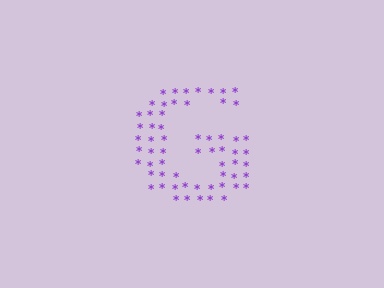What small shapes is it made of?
It is made of small asterisks.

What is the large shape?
The large shape is the letter G.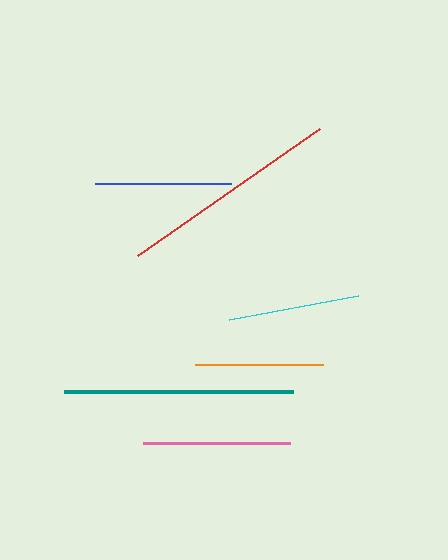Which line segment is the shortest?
The orange line is the shortest at approximately 128 pixels.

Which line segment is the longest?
The teal line is the longest at approximately 229 pixels.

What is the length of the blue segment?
The blue segment is approximately 136 pixels long.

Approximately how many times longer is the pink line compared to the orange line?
The pink line is approximately 1.2 times the length of the orange line.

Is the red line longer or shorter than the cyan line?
The red line is longer than the cyan line.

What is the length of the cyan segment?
The cyan segment is approximately 131 pixels long.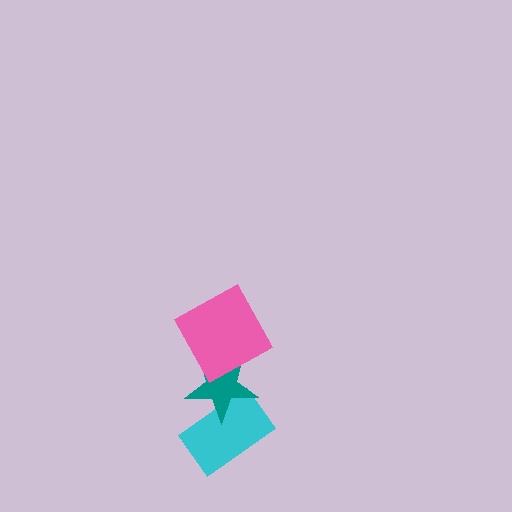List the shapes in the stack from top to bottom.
From top to bottom: the pink square, the teal star, the cyan rectangle.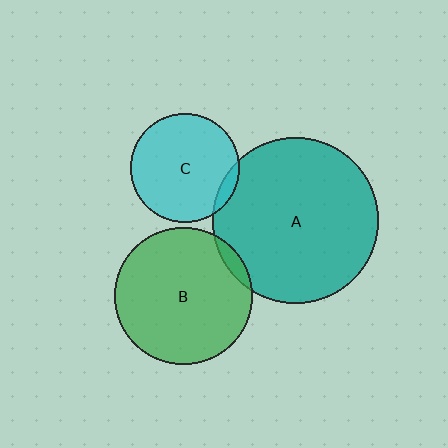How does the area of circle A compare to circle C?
Approximately 2.3 times.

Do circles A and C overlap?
Yes.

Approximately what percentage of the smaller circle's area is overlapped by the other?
Approximately 5%.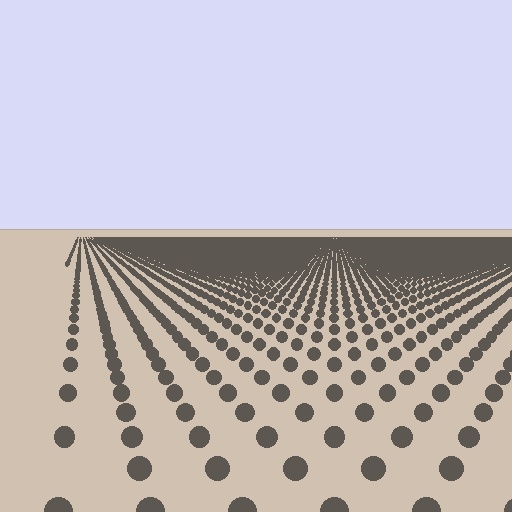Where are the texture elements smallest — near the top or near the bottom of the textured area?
Near the top.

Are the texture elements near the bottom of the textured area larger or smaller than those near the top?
Larger. Near the bottom, elements are closer to the viewer and appear at a bigger on-screen size.